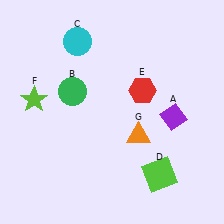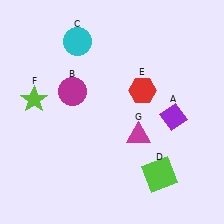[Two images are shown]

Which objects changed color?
B changed from green to magenta. G changed from orange to magenta.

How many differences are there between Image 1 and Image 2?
There are 2 differences between the two images.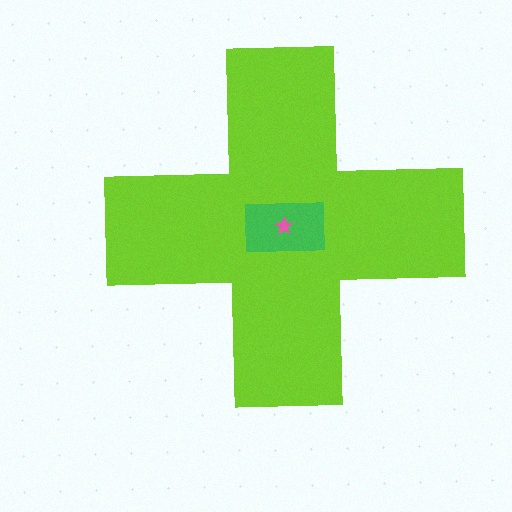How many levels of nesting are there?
3.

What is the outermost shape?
The lime cross.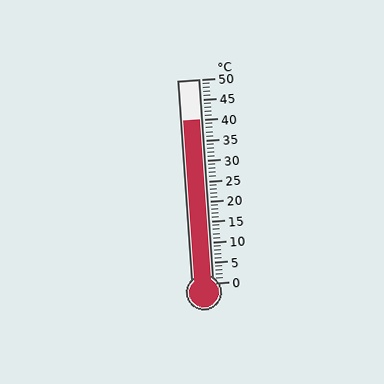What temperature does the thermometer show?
The thermometer shows approximately 40°C.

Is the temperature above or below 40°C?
The temperature is at 40°C.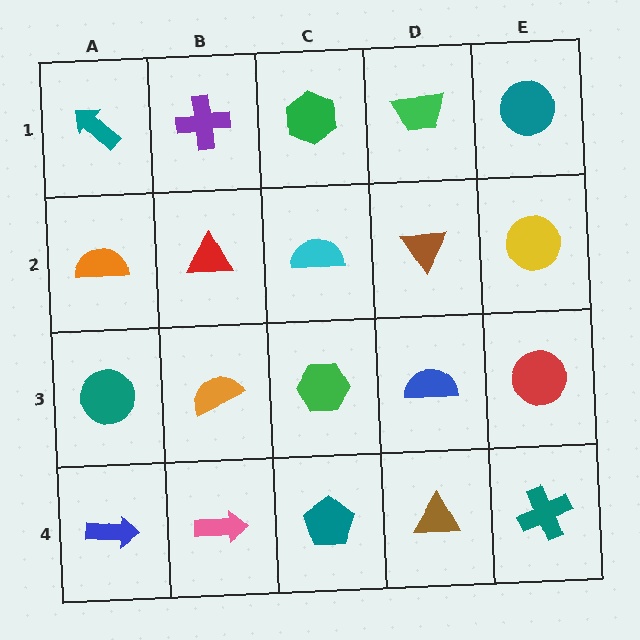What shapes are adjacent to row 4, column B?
An orange semicircle (row 3, column B), a blue arrow (row 4, column A), a teal pentagon (row 4, column C).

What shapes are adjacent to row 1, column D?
A brown triangle (row 2, column D), a green hexagon (row 1, column C), a teal circle (row 1, column E).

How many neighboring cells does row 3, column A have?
3.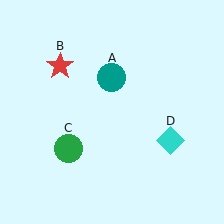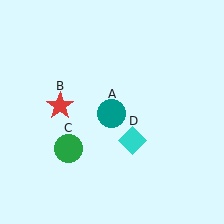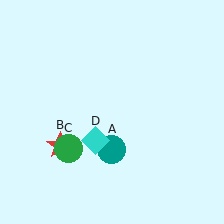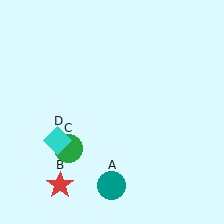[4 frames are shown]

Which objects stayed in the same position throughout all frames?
Green circle (object C) remained stationary.